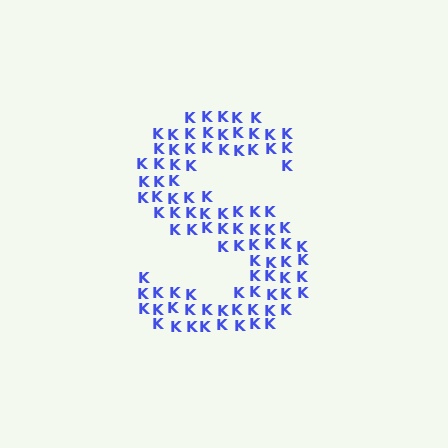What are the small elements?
The small elements are letter K's.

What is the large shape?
The large shape is the letter S.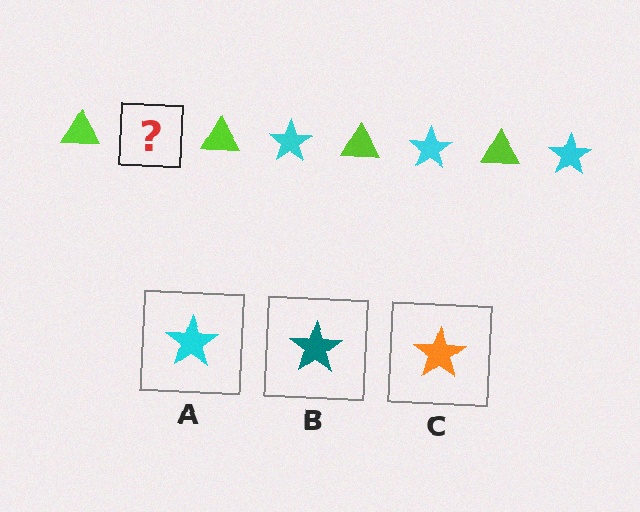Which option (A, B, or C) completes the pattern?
A.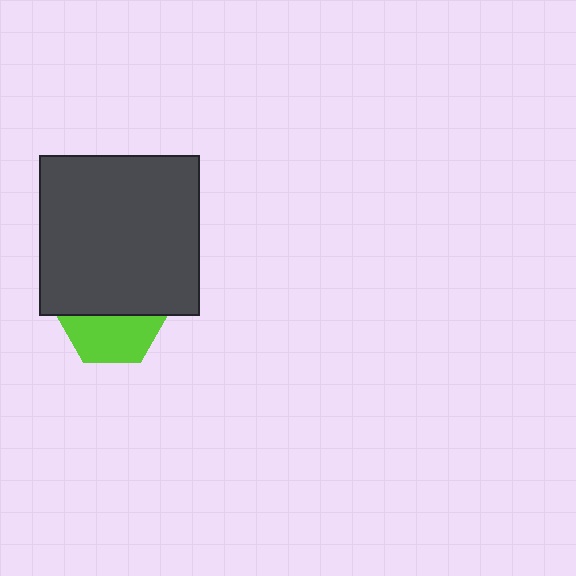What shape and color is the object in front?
The object in front is a dark gray square.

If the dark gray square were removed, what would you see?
You would see the complete lime hexagon.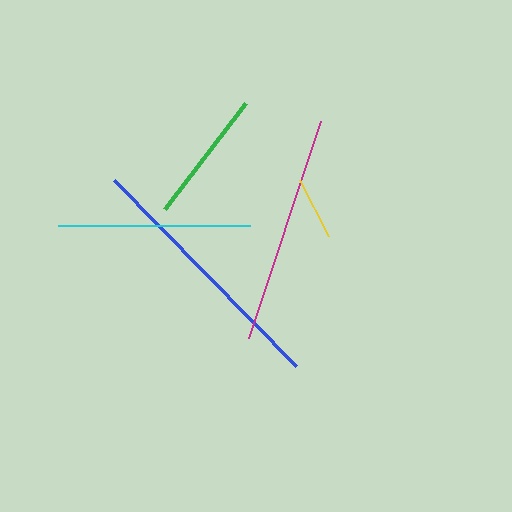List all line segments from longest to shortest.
From longest to shortest: blue, magenta, cyan, green, yellow.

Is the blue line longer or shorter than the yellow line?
The blue line is longer than the yellow line.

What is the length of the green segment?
The green segment is approximately 134 pixels long.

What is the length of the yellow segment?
The yellow segment is approximately 64 pixels long.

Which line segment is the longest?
The blue line is the longest at approximately 260 pixels.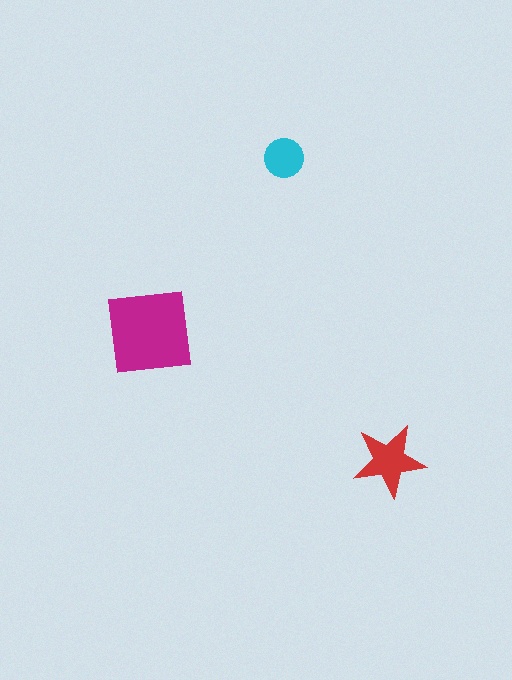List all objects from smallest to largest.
The cyan circle, the red star, the magenta square.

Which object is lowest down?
The red star is bottommost.